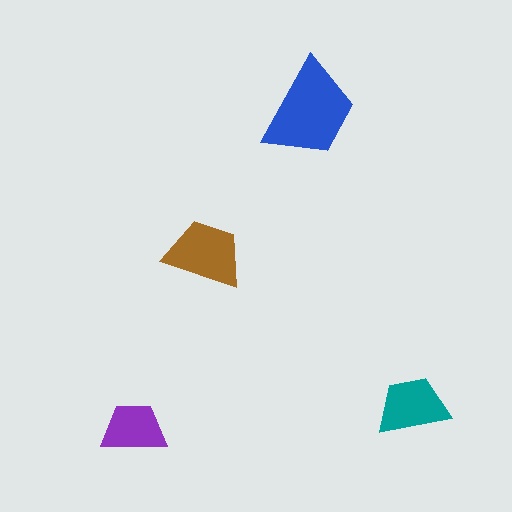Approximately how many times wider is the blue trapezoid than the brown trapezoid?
About 1.5 times wider.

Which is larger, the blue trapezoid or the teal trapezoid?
The blue one.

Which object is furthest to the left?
The purple trapezoid is leftmost.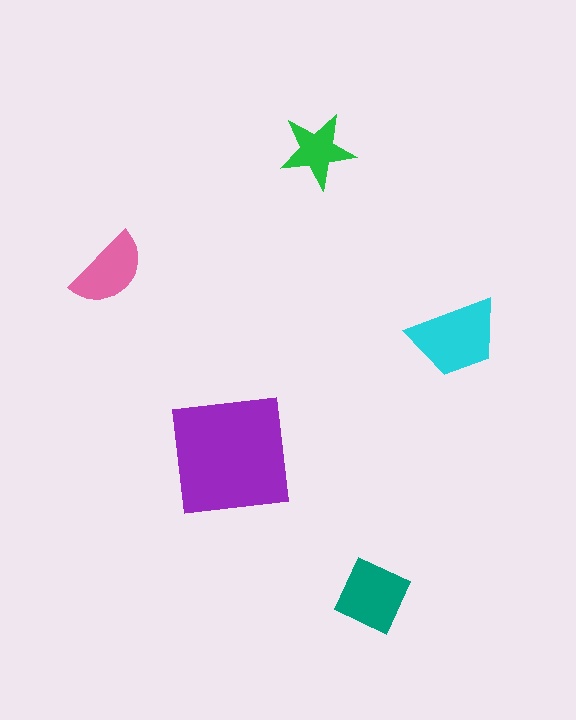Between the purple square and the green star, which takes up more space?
The purple square.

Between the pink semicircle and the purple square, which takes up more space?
The purple square.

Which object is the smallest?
The green star.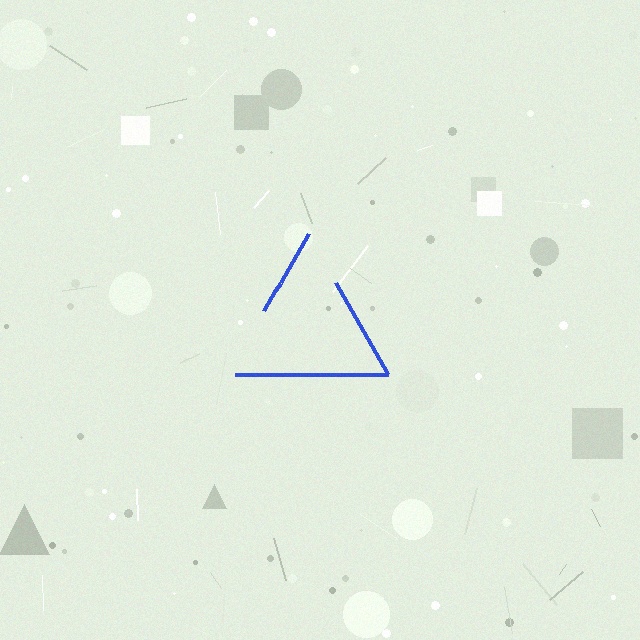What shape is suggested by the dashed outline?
The dashed outline suggests a triangle.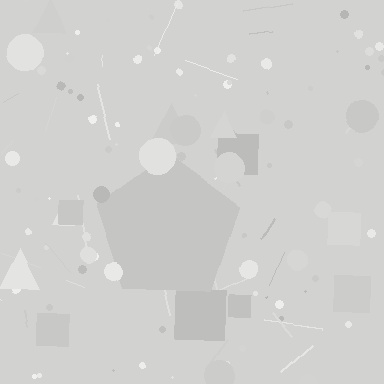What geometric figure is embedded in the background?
A pentagon is embedded in the background.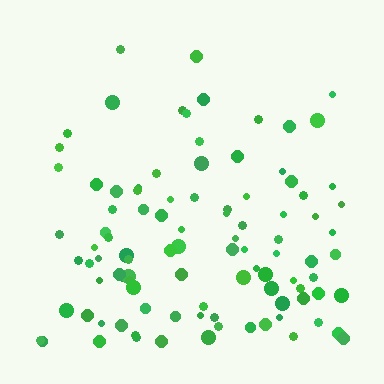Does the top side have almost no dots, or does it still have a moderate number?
Still a moderate number, just noticeably fewer than the bottom.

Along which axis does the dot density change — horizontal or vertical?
Vertical.